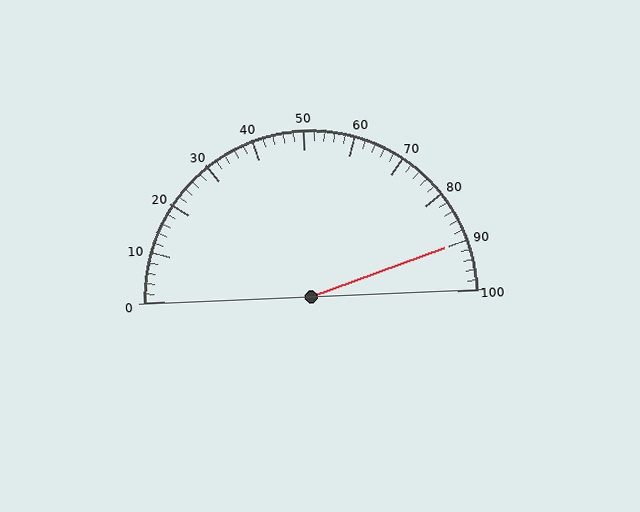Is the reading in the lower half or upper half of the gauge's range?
The reading is in the upper half of the range (0 to 100).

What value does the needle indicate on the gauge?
The needle indicates approximately 90.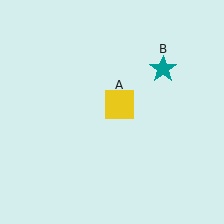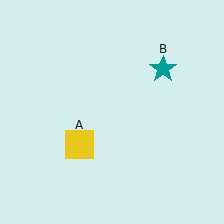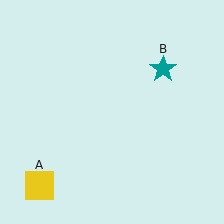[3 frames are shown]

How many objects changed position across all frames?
1 object changed position: yellow square (object A).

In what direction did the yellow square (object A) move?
The yellow square (object A) moved down and to the left.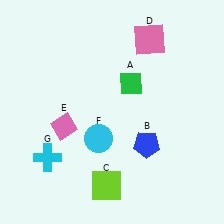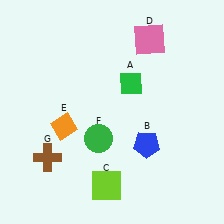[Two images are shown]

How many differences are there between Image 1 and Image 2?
There are 3 differences between the two images.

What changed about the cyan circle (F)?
In Image 1, F is cyan. In Image 2, it changed to green.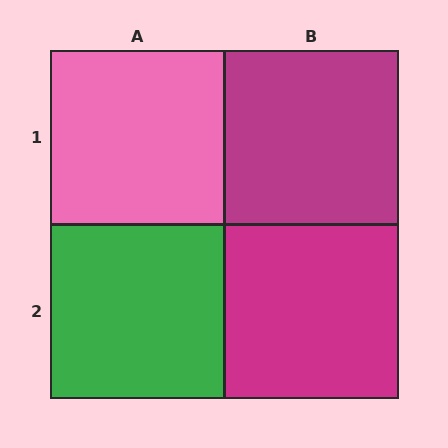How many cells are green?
1 cell is green.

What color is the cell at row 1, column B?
Magenta.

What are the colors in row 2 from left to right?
Green, magenta.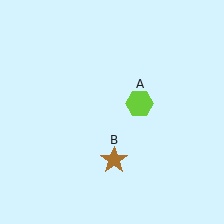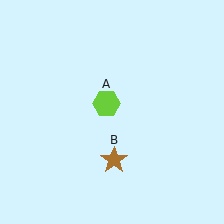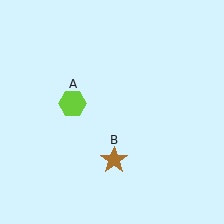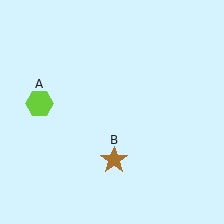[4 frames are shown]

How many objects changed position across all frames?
1 object changed position: lime hexagon (object A).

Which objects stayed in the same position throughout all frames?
Brown star (object B) remained stationary.